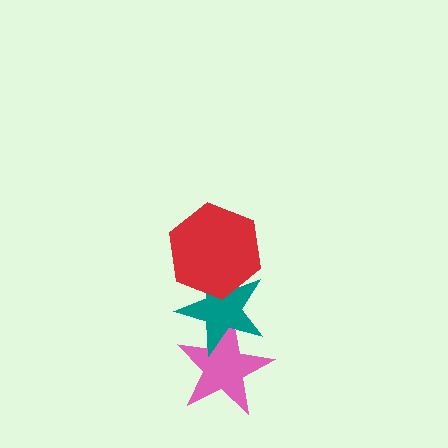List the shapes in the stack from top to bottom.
From top to bottom: the red hexagon, the teal star, the pink star.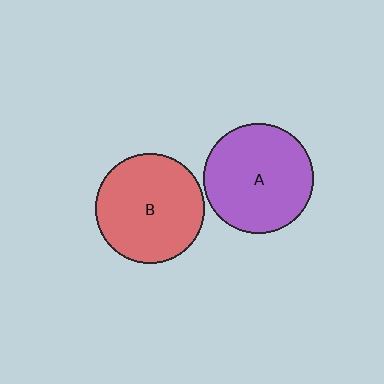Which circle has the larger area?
Circle A (purple).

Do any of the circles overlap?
No, none of the circles overlap.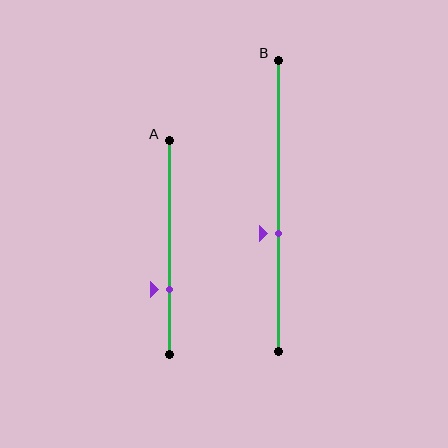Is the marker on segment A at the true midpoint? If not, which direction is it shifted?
No, the marker on segment A is shifted downward by about 20% of the segment length.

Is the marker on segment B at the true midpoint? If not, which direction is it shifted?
No, the marker on segment B is shifted downward by about 9% of the segment length.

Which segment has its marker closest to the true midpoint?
Segment B has its marker closest to the true midpoint.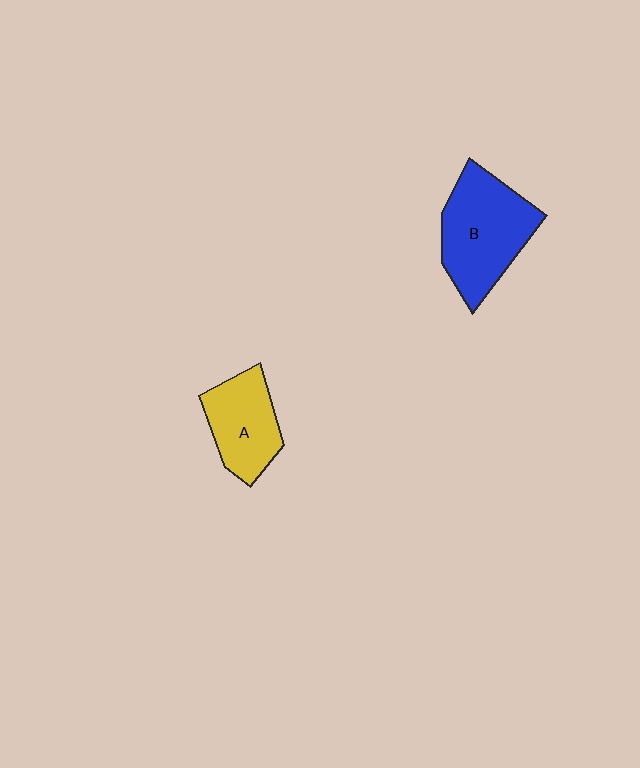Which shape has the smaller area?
Shape A (yellow).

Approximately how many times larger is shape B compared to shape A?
Approximately 1.4 times.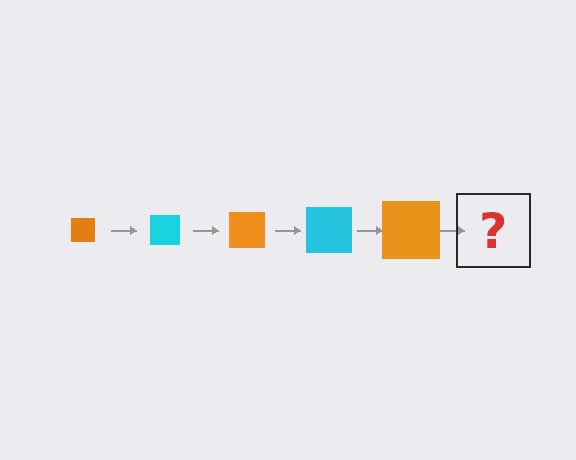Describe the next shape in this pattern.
It should be a cyan square, larger than the previous one.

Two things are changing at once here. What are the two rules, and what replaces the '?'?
The two rules are that the square grows larger each step and the color cycles through orange and cyan. The '?' should be a cyan square, larger than the previous one.